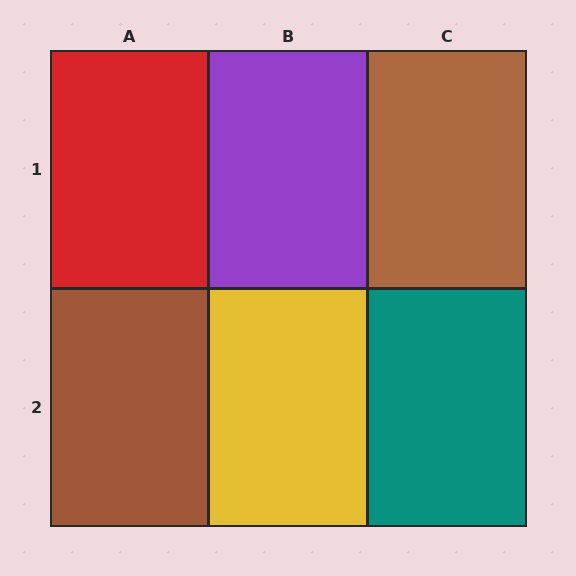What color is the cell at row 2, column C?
Teal.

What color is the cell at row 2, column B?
Yellow.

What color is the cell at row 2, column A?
Brown.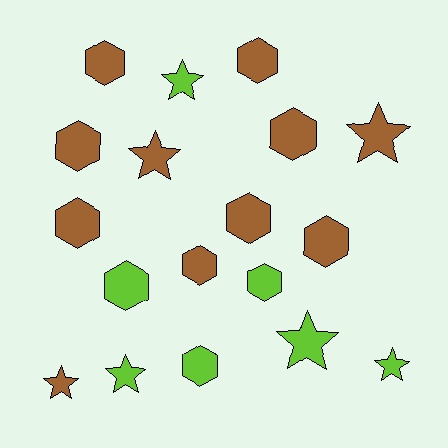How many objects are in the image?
There are 18 objects.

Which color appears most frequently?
Brown, with 11 objects.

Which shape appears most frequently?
Hexagon, with 11 objects.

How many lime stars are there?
There are 4 lime stars.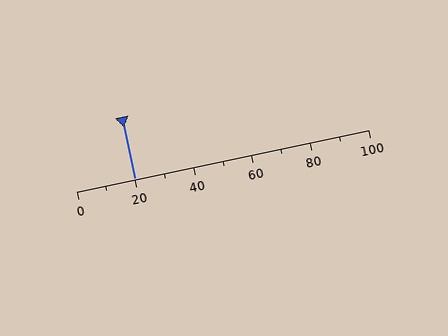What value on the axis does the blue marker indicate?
The marker indicates approximately 20.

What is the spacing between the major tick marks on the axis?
The major ticks are spaced 20 apart.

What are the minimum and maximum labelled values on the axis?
The axis runs from 0 to 100.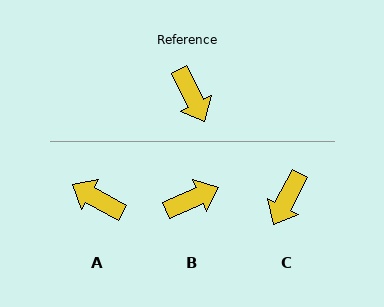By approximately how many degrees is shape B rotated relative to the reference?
Approximately 88 degrees counter-clockwise.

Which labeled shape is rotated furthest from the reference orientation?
A, about 146 degrees away.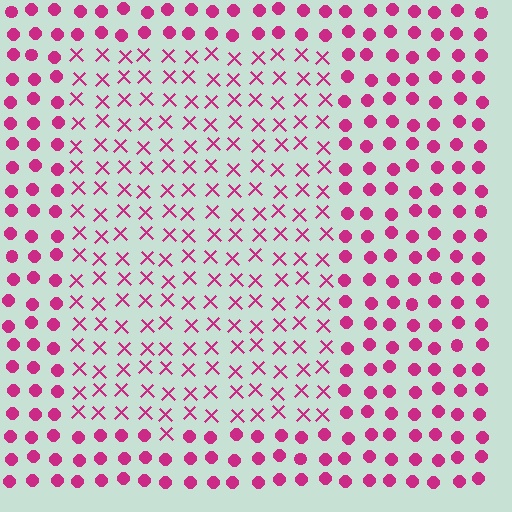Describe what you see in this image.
The image is filled with small magenta elements arranged in a uniform grid. A rectangle-shaped region contains X marks, while the surrounding area contains circles. The boundary is defined purely by the change in element shape.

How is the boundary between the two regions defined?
The boundary is defined by a change in element shape: X marks inside vs. circles outside. All elements share the same color and spacing.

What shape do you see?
I see a rectangle.